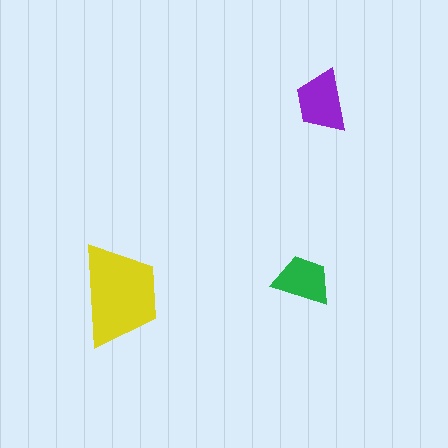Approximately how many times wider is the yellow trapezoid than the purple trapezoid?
About 1.5 times wider.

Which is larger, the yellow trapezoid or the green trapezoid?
The yellow one.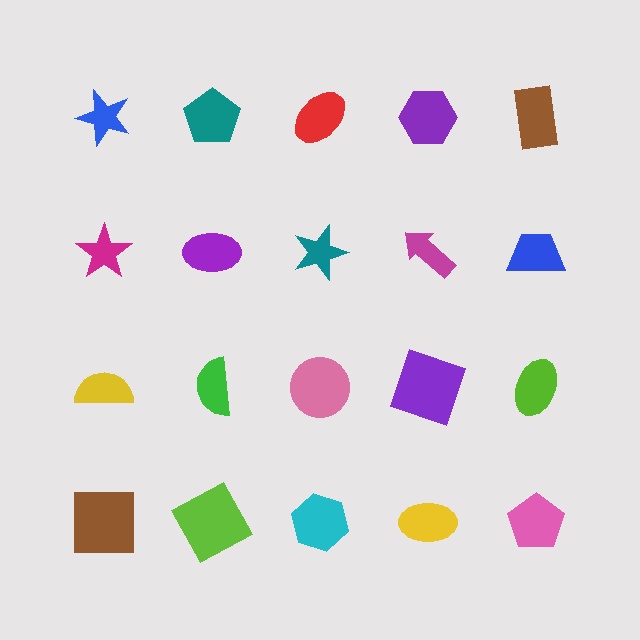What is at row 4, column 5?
A pink pentagon.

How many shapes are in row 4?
5 shapes.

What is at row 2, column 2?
A purple ellipse.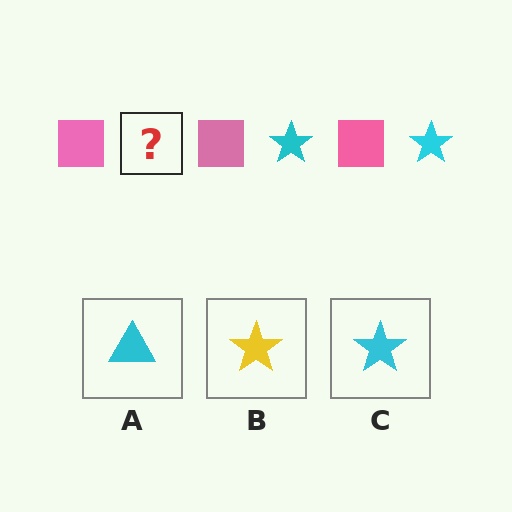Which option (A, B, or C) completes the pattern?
C.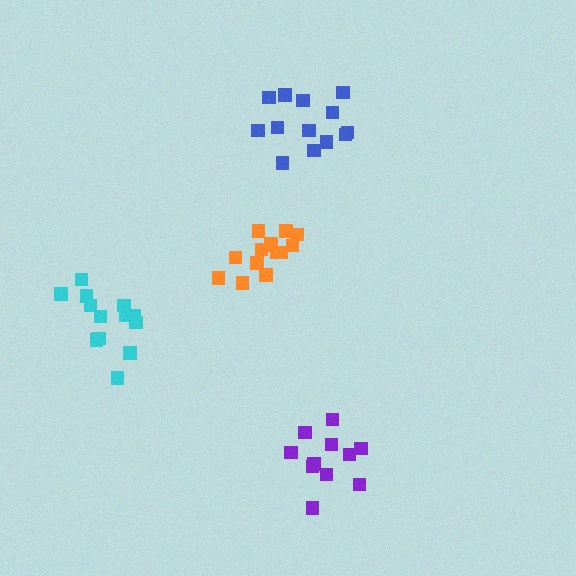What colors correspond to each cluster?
The clusters are colored: orange, purple, cyan, blue.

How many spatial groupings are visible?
There are 4 spatial groupings.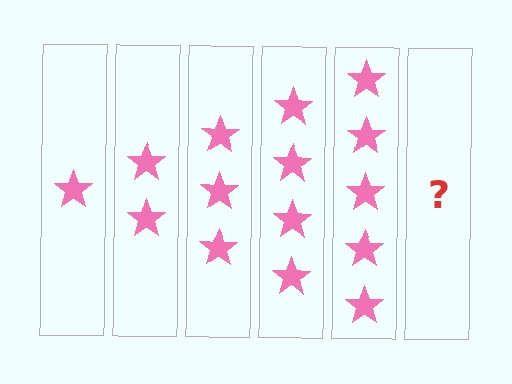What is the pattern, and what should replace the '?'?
The pattern is that each step adds one more star. The '?' should be 6 stars.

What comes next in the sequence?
The next element should be 6 stars.